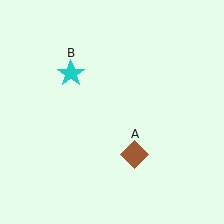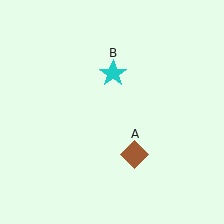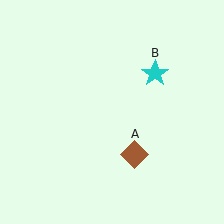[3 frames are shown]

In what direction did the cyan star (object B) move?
The cyan star (object B) moved right.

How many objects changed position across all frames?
1 object changed position: cyan star (object B).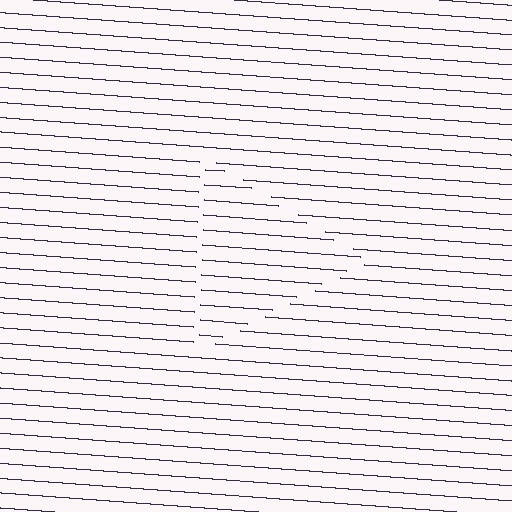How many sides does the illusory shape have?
3 sides — the line-ends trace a triangle.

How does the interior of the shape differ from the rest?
The interior of the shape contains the same grating, shifted by half a period — the contour is defined by the phase discontinuity where line-ends from the inner and outer gratings abut.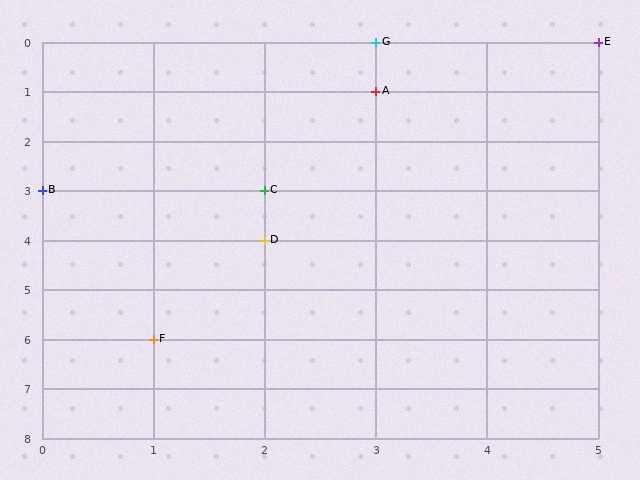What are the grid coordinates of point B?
Point B is at grid coordinates (0, 3).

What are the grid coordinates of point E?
Point E is at grid coordinates (5, 0).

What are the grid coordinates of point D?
Point D is at grid coordinates (2, 4).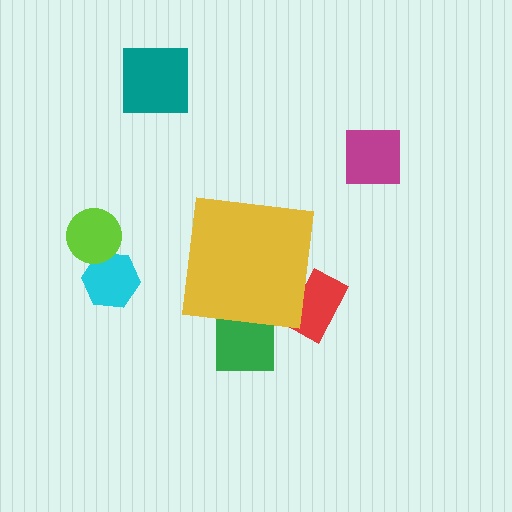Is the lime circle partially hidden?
No, the lime circle is fully visible.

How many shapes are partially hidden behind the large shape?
2 shapes are partially hidden.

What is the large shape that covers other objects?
A yellow square.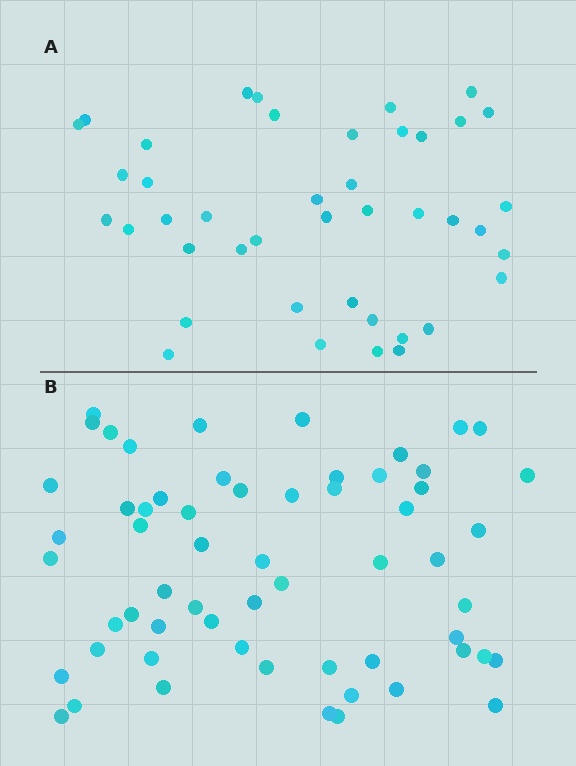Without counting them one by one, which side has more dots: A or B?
Region B (the bottom region) has more dots.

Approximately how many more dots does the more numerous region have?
Region B has approximately 20 more dots than region A.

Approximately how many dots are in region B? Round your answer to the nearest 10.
About 60 dots.